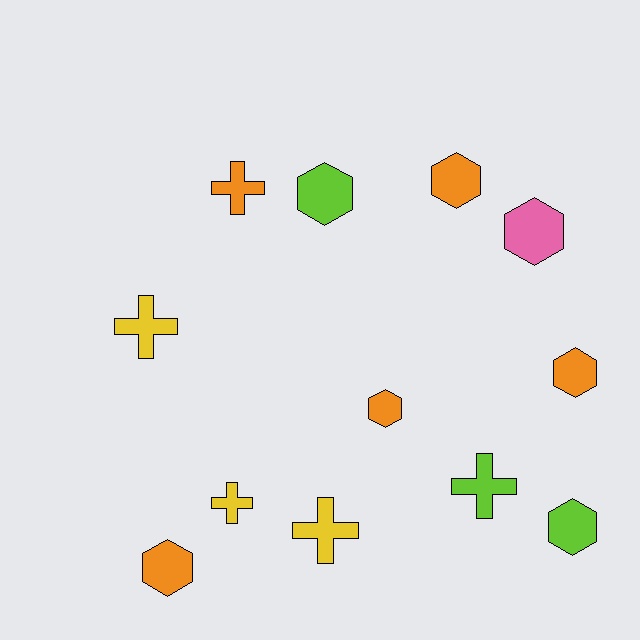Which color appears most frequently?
Orange, with 5 objects.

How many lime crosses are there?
There is 1 lime cross.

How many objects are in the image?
There are 12 objects.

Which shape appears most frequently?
Hexagon, with 7 objects.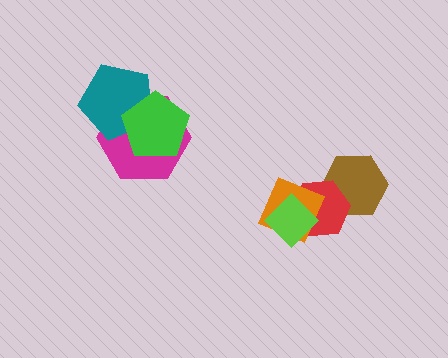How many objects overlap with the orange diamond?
2 objects overlap with the orange diamond.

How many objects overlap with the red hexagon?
3 objects overlap with the red hexagon.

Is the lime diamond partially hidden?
No, no other shape covers it.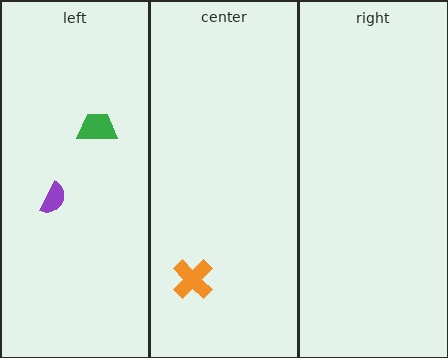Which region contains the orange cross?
The center region.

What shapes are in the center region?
The orange cross.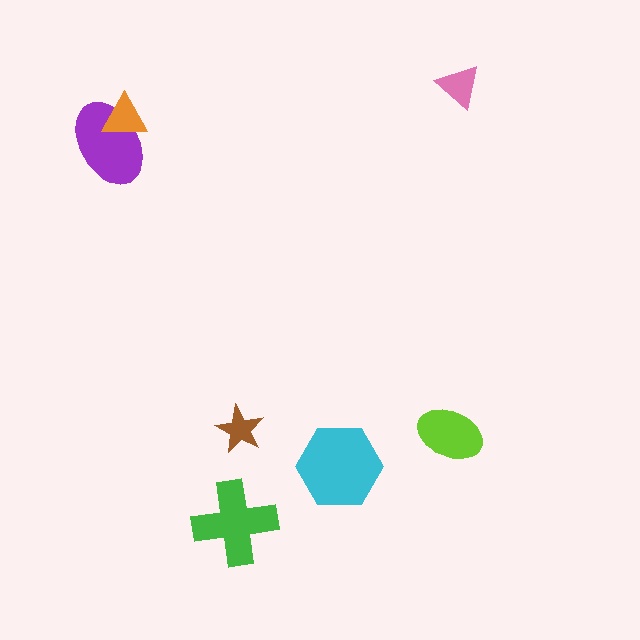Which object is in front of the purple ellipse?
The orange triangle is in front of the purple ellipse.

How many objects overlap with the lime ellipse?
0 objects overlap with the lime ellipse.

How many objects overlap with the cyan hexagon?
0 objects overlap with the cyan hexagon.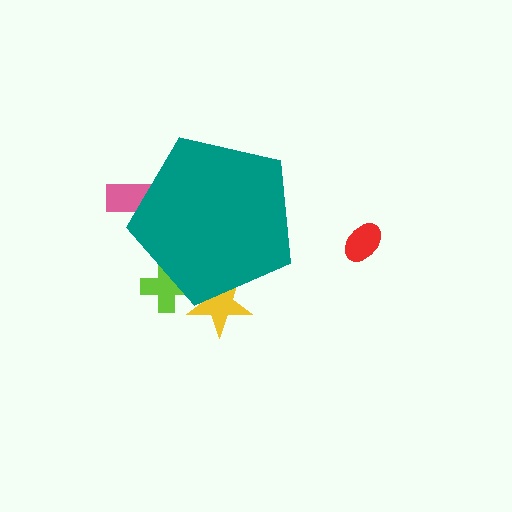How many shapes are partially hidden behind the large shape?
3 shapes are partially hidden.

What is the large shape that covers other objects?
A teal pentagon.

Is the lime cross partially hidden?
Yes, the lime cross is partially hidden behind the teal pentagon.